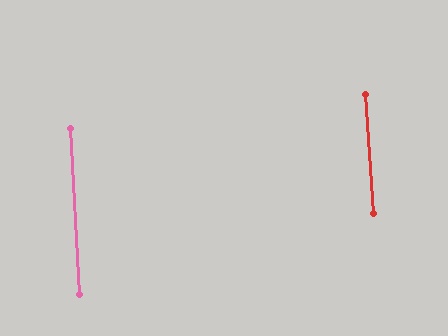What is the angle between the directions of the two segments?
Approximately 1 degree.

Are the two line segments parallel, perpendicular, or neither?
Parallel — their directions differ by only 0.9°.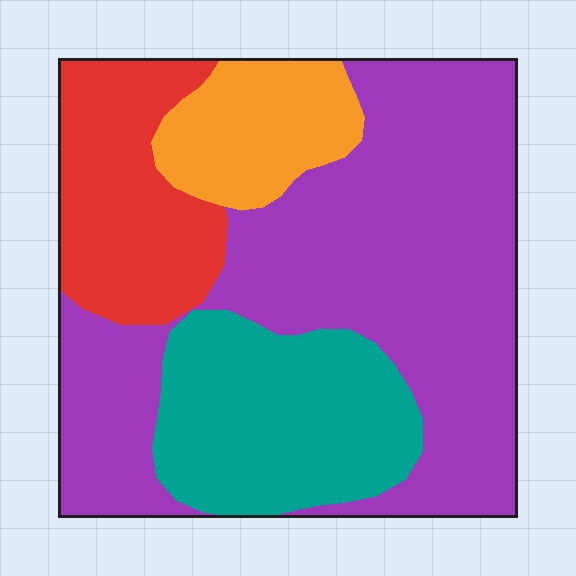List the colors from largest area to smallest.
From largest to smallest: purple, teal, red, orange.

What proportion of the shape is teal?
Teal takes up about one fifth (1/5) of the shape.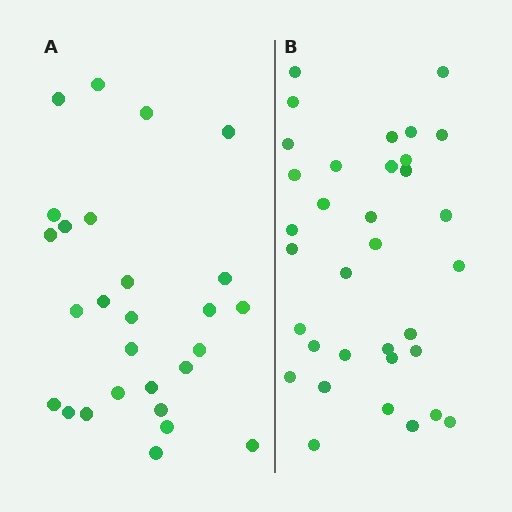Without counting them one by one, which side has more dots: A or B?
Region B (the right region) has more dots.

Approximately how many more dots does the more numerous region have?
Region B has roughly 8 or so more dots than region A.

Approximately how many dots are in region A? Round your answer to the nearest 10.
About 30 dots. (The exact count is 27, which rounds to 30.)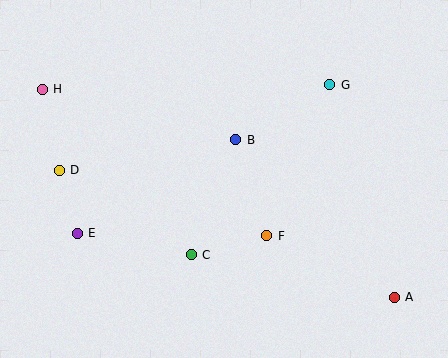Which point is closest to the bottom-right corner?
Point A is closest to the bottom-right corner.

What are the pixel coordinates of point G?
Point G is at (330, 85).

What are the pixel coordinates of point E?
Point E is at (77, 233).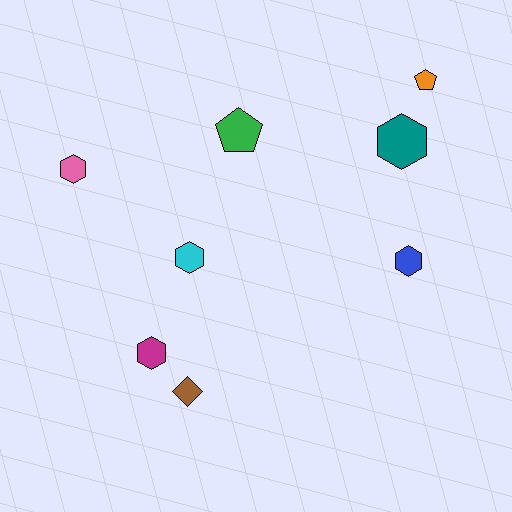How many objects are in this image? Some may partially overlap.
There are 8 objects.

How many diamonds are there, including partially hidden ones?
There is 1 diamond.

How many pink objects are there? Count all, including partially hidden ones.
There is 1 pink object.